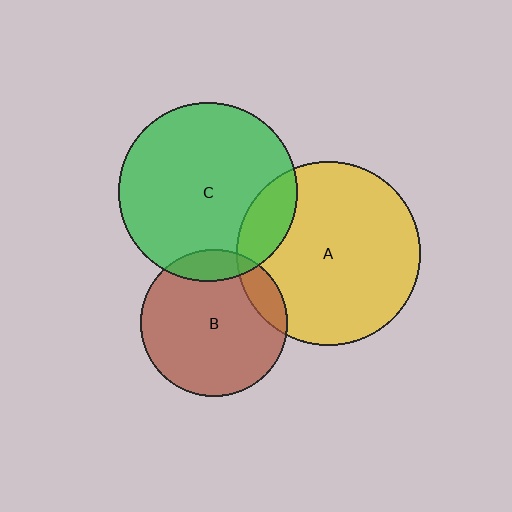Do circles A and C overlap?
Yes.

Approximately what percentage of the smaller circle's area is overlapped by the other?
Approximately 15%.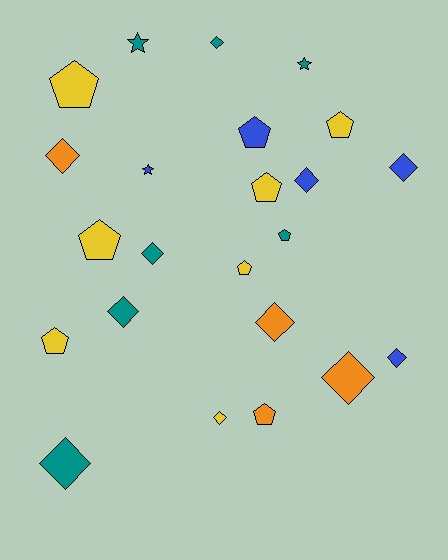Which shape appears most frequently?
Diamond, with 11 objects.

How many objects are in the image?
There are 23 objects.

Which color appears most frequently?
Yellow, with 7 objects.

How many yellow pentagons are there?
There are 6 yellow pentagons.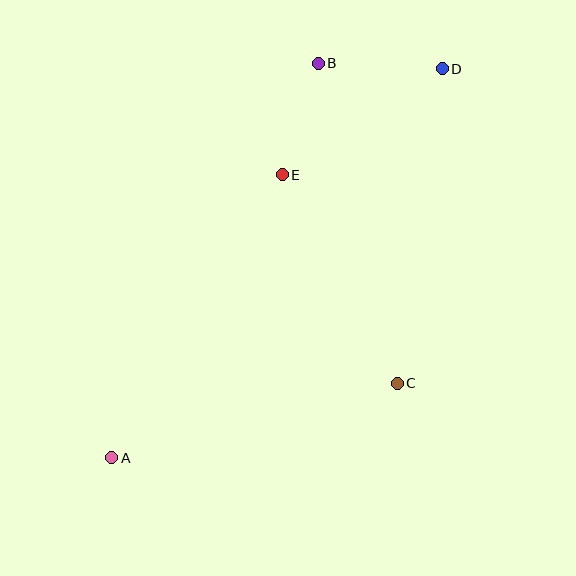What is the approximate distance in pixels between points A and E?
The distance between A and E is approximately 330 pixels.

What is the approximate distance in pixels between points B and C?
The distance between B and C is approximately 330 pixels.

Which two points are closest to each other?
Points B and E are closest to each other.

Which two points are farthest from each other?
Points A and D are farthest from each other.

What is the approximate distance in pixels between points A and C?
The distance between A and C is approximately 295 pixels.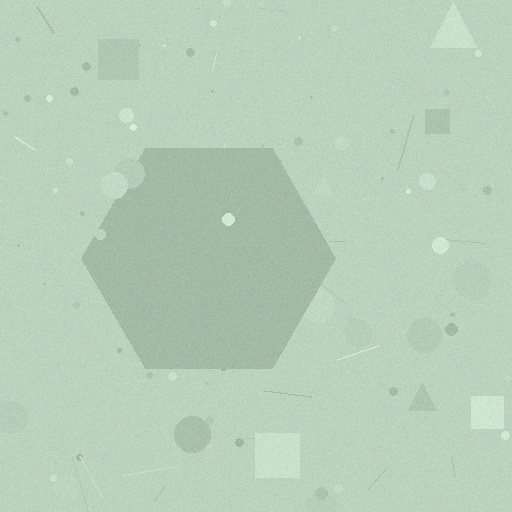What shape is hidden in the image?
A hexagon is hidden in the image.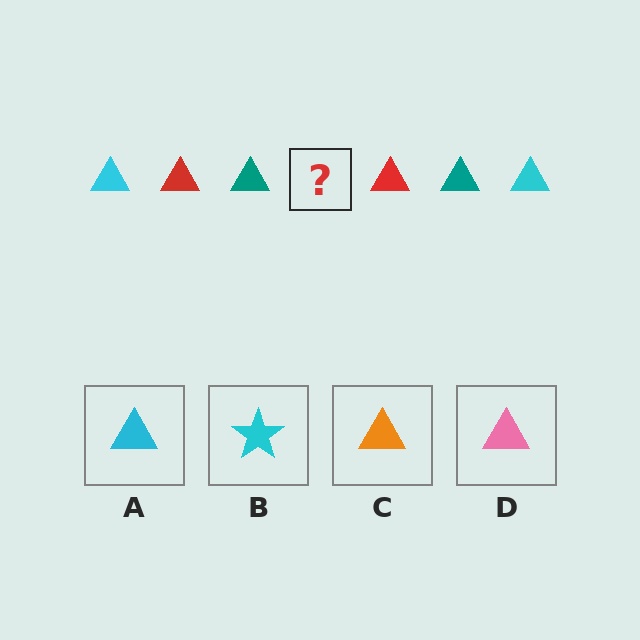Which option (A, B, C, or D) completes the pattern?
A.